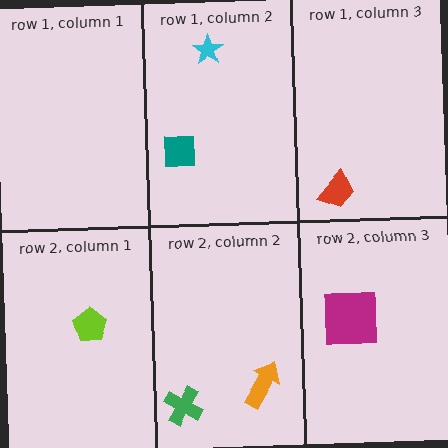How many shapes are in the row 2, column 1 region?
1.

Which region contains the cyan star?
The row 1, column 2 region.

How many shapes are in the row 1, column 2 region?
2.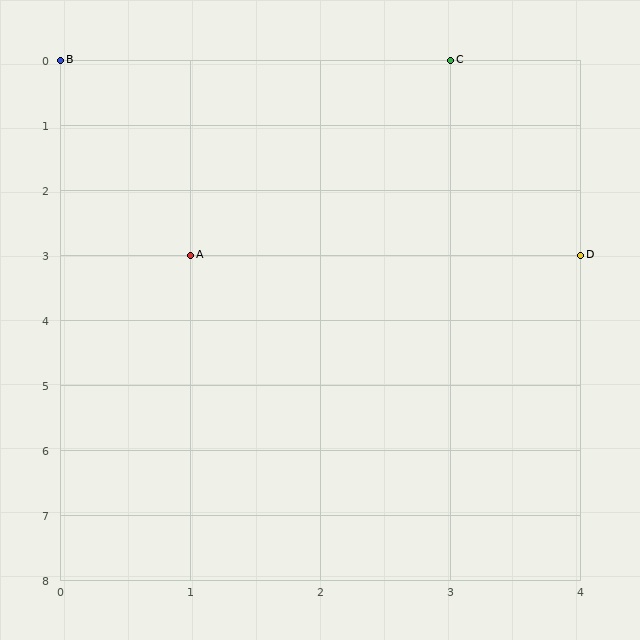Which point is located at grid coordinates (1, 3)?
Point A is at (1, 3).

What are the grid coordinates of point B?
Point B is at grid coordinates (0, 0).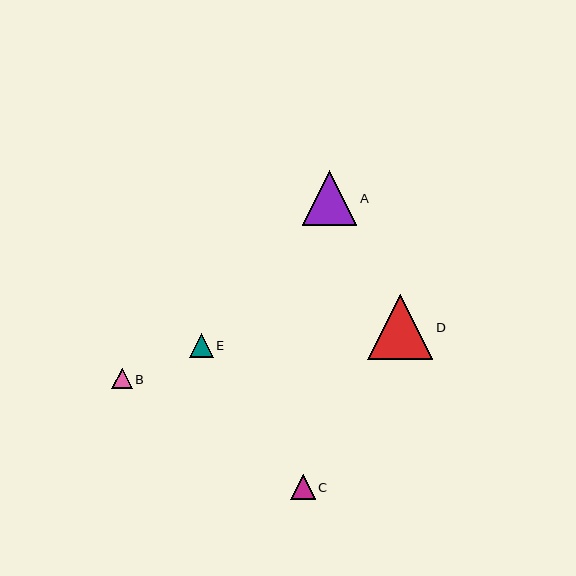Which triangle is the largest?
Triangle D is the largest with a size of approximately 65 pixels.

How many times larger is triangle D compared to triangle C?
Triangle D is approximately 2.7 times the size of triangle C.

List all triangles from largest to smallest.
From largest to smallest: D, A, C, E, B.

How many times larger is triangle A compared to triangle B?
Triangle A is approximately 2.7 times the size of triangle B.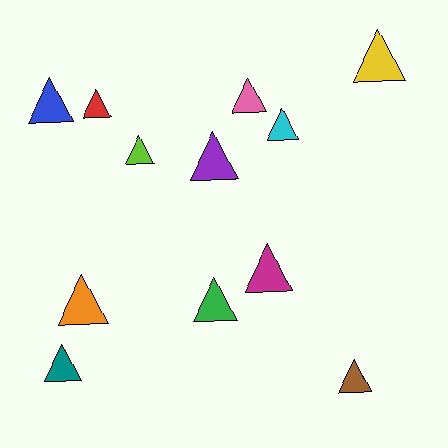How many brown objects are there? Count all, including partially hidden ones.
There is 1 brown object.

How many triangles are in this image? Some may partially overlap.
There are 12 triangles.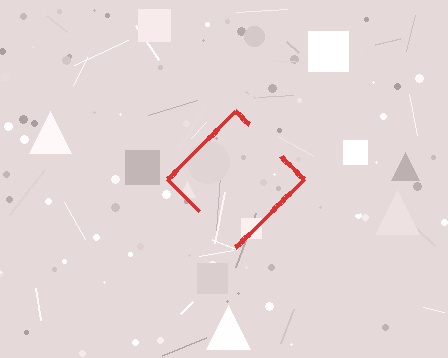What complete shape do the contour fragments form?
The contour fragments form a diamond.